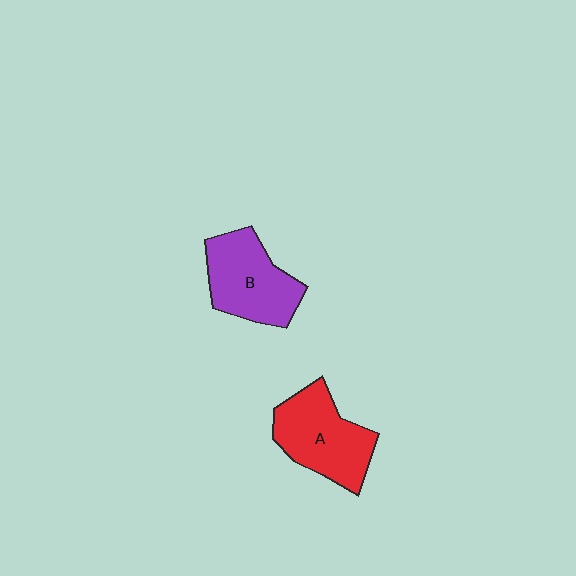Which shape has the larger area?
Shape A (red).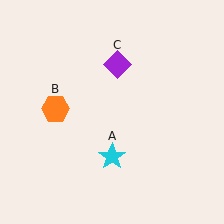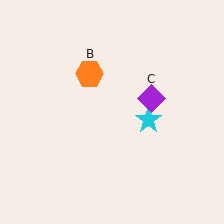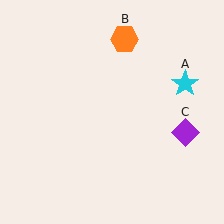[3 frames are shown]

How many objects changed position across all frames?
3 objects changed position: cyan star (object A), orange hexagon (object B), purple diamond (object C).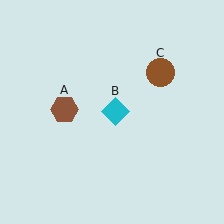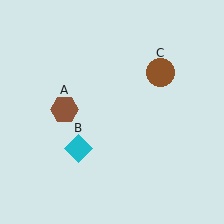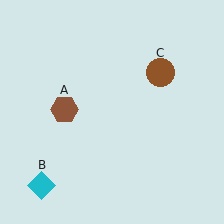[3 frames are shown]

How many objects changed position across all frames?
1 object changed position: cyan diamond (object B).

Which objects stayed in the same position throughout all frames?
Brown hexagon (object A) and brown circle (object C) remained stationary.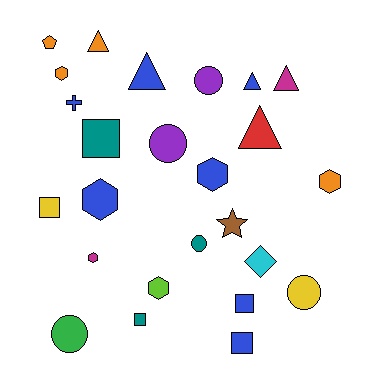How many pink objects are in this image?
There are no pink objects.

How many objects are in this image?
There are 25 objects.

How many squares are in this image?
There are 5 squares.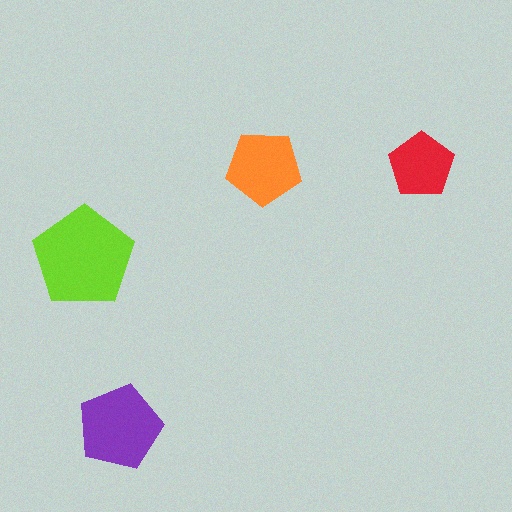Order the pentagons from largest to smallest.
the lime one, the purple one, the orange one, the red one.